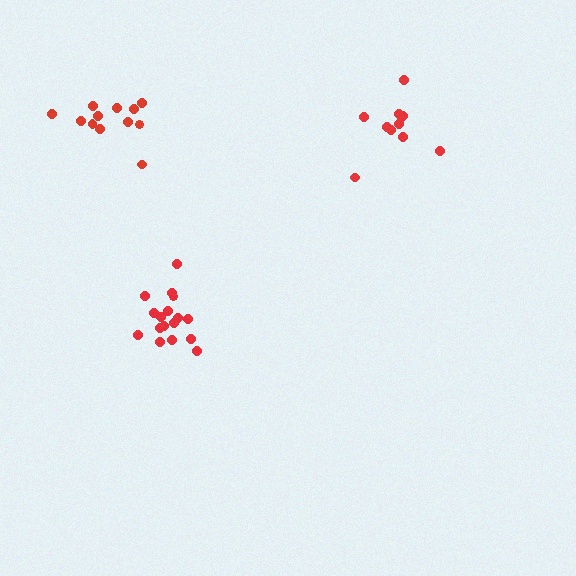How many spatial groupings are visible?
There are 3 spatial groupings.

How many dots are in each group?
Group 1: 11 dots, Group 2: 17 dots, Group 3: 12 dots (40 total).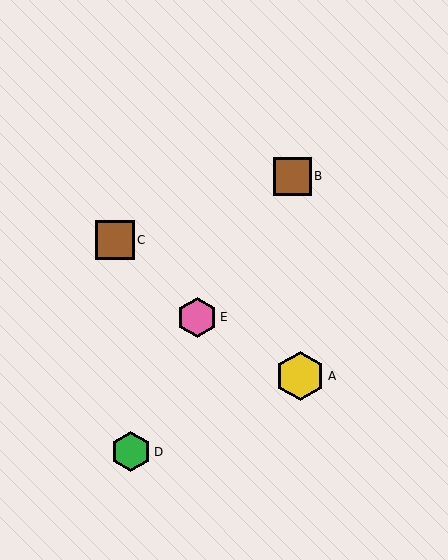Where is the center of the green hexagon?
The center of the green hexagon is at (131, 452).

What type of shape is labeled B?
Shape B is a brown square.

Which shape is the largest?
The yellow hexagon (labeled A) is the largest.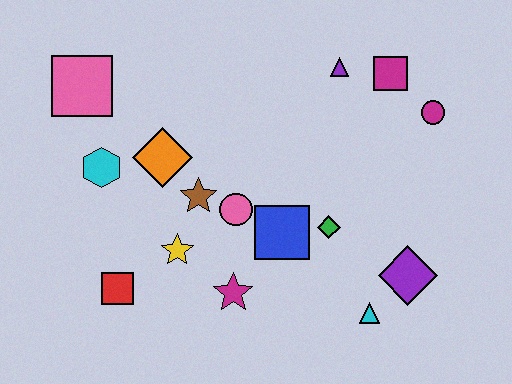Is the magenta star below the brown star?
Yes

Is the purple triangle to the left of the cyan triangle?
Yes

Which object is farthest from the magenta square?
The red square is farthest from the magenta square.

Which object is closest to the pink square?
The cyan hexagon is closest to the pink square.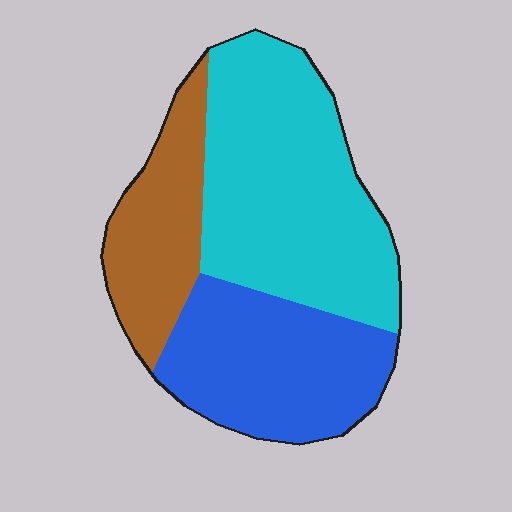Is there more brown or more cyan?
Cyan.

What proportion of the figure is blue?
Blue takes up about one third (1/3) of the figure.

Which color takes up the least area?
Brown, at roughly 20%.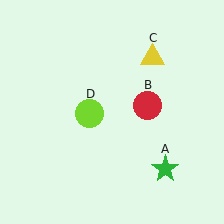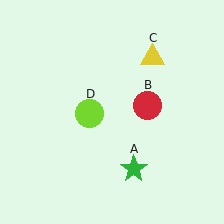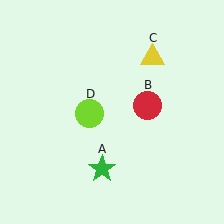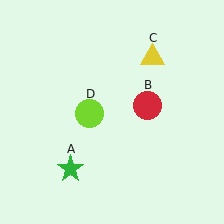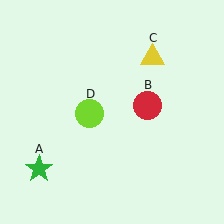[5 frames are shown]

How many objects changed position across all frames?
1 object changed position: green star (object A).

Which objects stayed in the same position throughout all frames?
Red circle (object B) and yellow triangle (object C) and lime circle (object D) remained stationary.